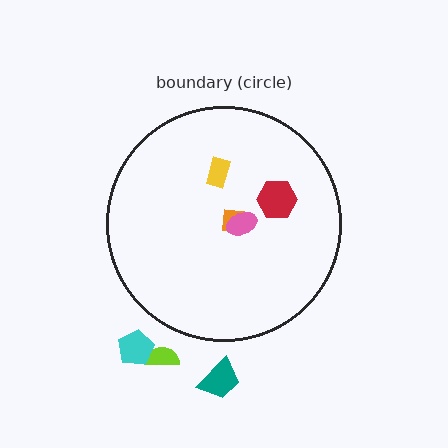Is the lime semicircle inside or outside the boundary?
Outside.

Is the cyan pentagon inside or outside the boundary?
Outside.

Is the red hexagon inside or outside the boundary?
Inside.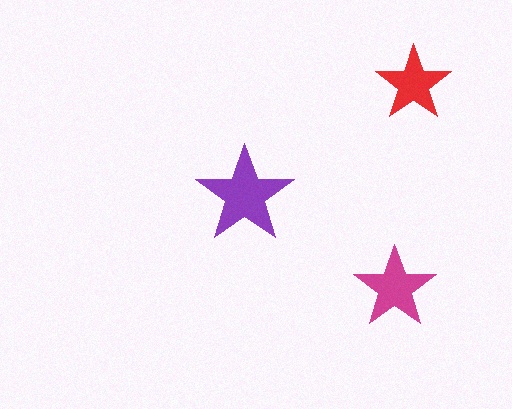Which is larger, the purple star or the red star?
The purple one.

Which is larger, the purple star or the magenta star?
The purple one.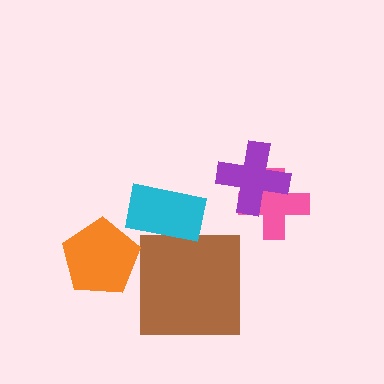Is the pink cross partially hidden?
Yes, it is partially covered by another shape.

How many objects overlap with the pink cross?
1 object overlaps with the pink cross.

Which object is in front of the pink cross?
The purple cross is in front of the pink cross.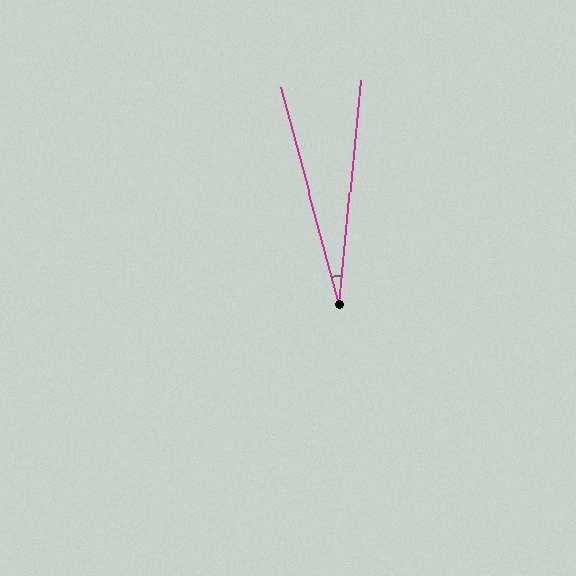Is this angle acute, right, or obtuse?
It is acute.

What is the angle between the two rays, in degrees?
Approximately 21 degrees.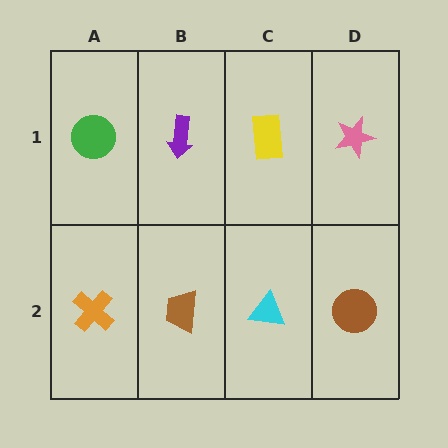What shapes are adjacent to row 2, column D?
A pink star (row 1, column D), a cyan triangle (row 2, column C).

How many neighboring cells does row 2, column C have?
3.